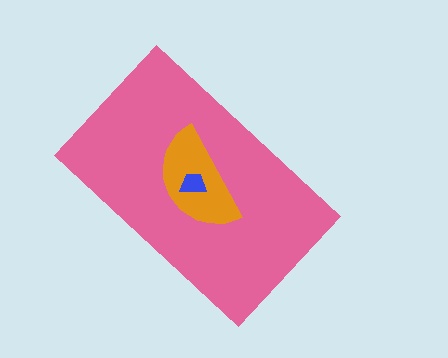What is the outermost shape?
The pink rectangle.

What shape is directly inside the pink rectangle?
The orange semicircle.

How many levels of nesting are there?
3.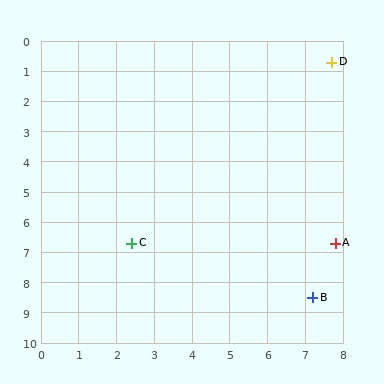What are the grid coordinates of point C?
Point C is at approximately (2.4, 6.7).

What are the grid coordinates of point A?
Point A is at approximately (7.8, 6.7).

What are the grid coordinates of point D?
Point D is at approximately (7.7, 0.7).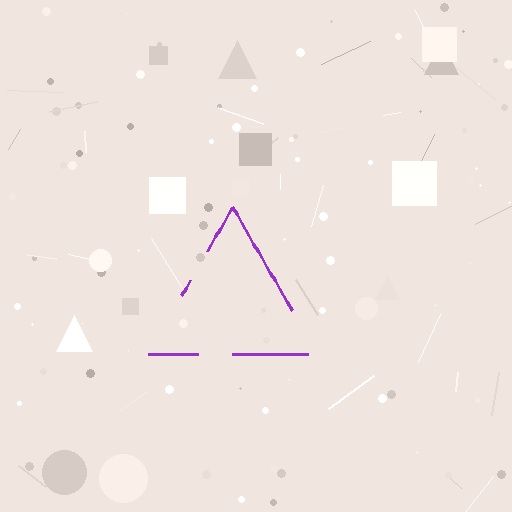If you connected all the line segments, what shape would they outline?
They would outline a triangle.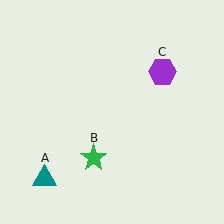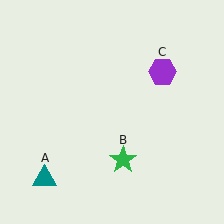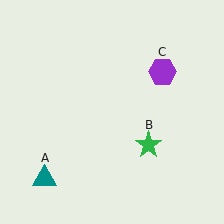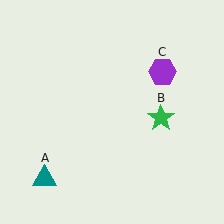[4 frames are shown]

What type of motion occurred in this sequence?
The green star (object B) rotated counterclockwise around the center of the scene.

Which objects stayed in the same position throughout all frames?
Teal triangle (object A) and purple hexagon (object C) remained stationary.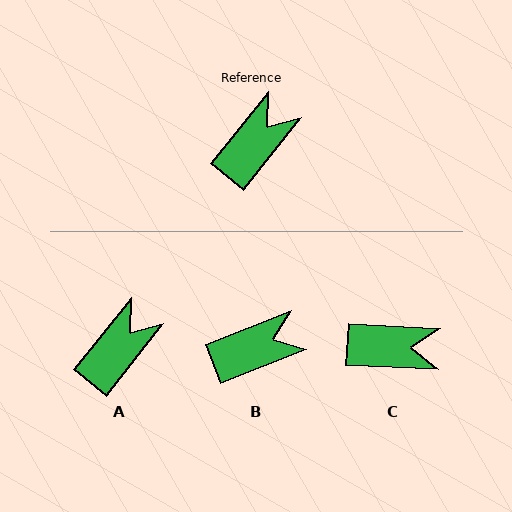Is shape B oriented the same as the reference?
No, it is off by about 30 degrees.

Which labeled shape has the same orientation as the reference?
A.